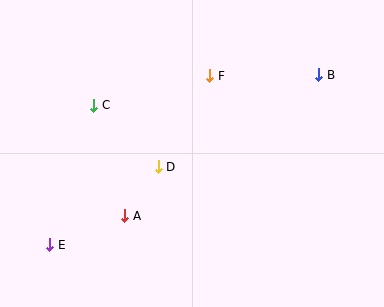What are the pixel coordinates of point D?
Point D is at (158, 167).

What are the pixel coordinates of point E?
Point E is at (50, 245).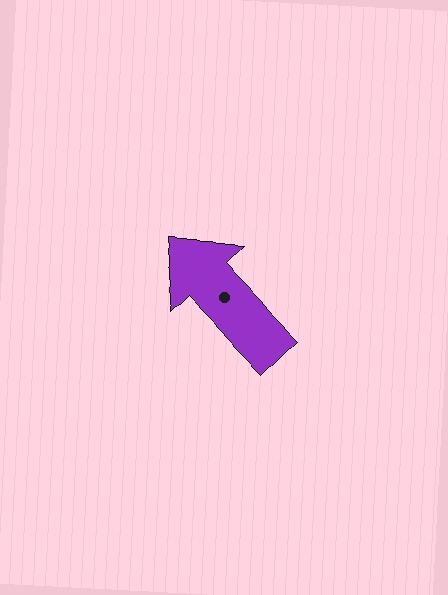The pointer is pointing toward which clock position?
Roughly 11 o'clock.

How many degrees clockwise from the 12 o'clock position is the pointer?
Approximately 315 degrees.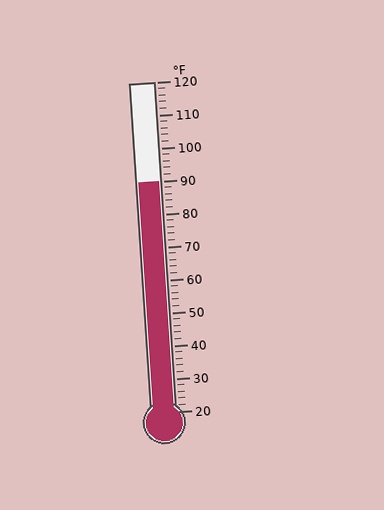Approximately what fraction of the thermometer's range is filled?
The thermometer is filled to approximately 70% of its range.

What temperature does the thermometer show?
The thermometer shows approximately 90°F.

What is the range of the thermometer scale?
The thermometer scale ranges from 20°F to 120°F.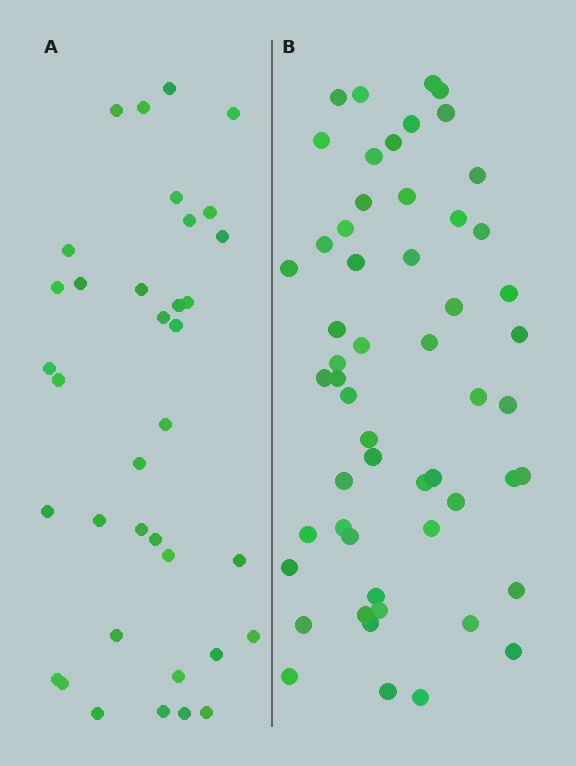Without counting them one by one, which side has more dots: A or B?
Region B (the right region) has more dots.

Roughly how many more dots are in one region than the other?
Region B has approximately 20 more dots than region A.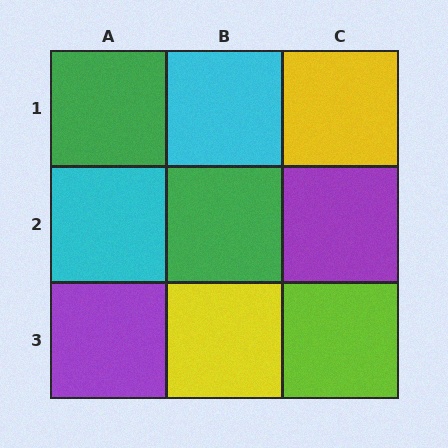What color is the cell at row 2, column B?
Green.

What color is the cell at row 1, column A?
Green.